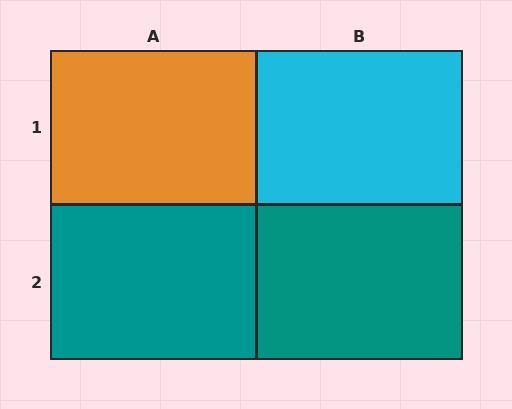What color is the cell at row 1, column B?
Cyan.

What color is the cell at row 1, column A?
Orange.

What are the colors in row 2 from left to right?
Teal, teal.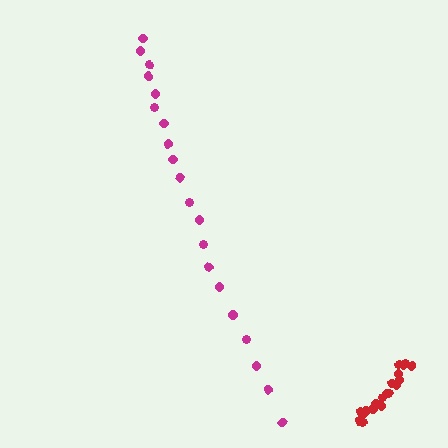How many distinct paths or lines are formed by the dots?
There are 2 distinct paths.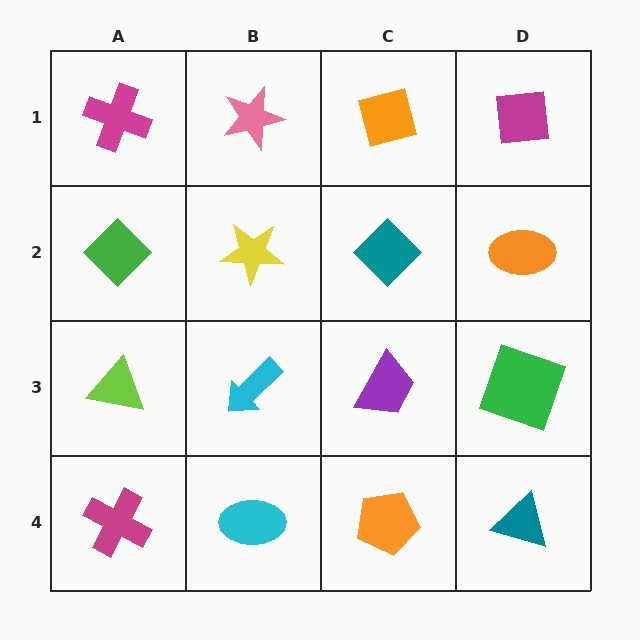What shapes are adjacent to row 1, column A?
A green diamond (row 2, column A), a pink star (row 1, column B).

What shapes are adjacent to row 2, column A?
A magenta cross (row 1, column A), a lime triangle (row 3, column A), a yellow star (row 2, column B).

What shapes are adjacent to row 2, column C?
An orange square (row 1, column C), a purple trapezoid (row 3, column C), a yellow star (row 2, column B), an orange ellipse (row 2, column D).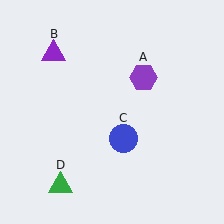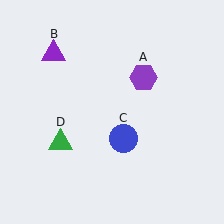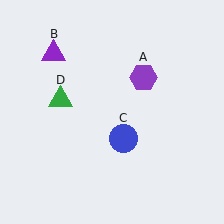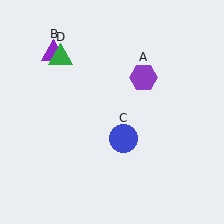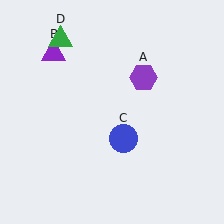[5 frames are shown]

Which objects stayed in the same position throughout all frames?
Purple hexagon (object A) and purple triangle (object B) and blue circle (object C) remained stationary.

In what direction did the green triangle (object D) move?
The green triangle (object D) moved up.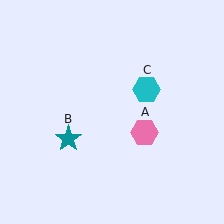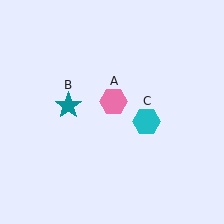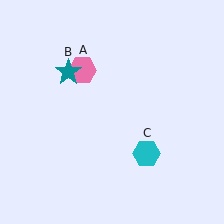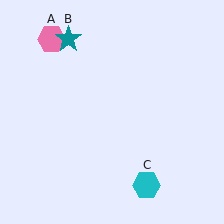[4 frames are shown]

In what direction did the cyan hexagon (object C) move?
The cyan hexagon (object C) moved down.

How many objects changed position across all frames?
3 objects changed position: pink hexagon (object A), teal star (object B), cyan hexagon (object C).